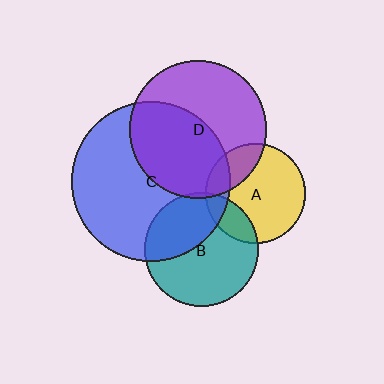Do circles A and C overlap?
Yes.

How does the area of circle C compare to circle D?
Approximately 1.3 times.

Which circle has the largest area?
Circle C (blue).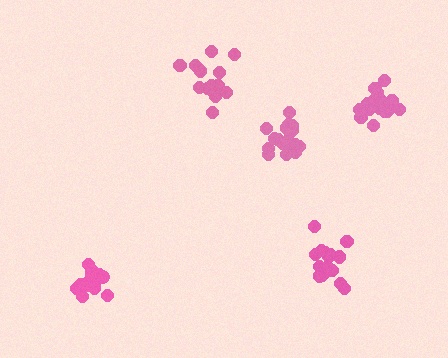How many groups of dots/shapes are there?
There are 5 groups.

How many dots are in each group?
Group 1: 17 dots, Group 2: 14 dots, Group 3: 14 dots, Group 4: 19 dots, Group 5: 19 dots (83 total).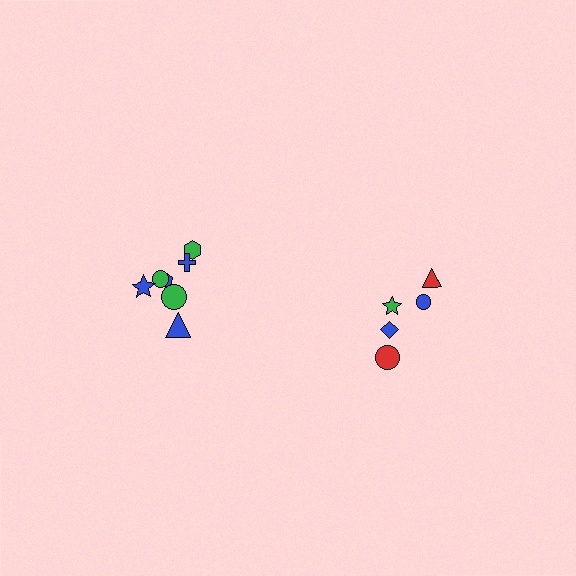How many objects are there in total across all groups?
There are 12 objects.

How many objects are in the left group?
There are 7 objects.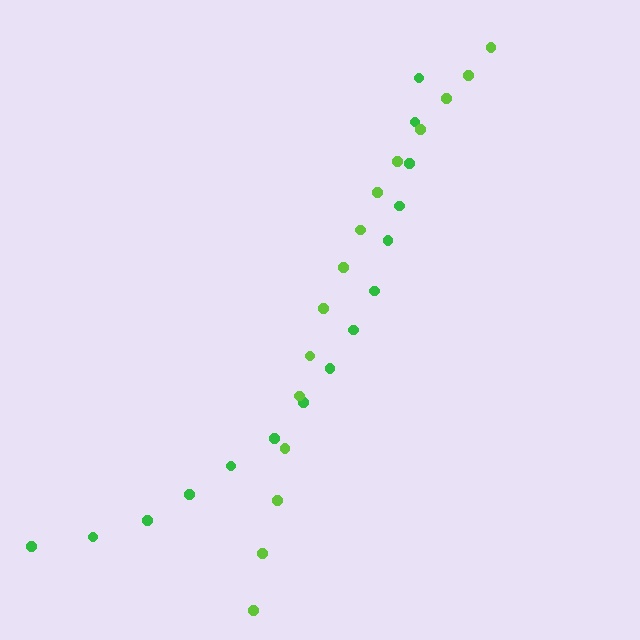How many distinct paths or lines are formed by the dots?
There are 2 distinct paths.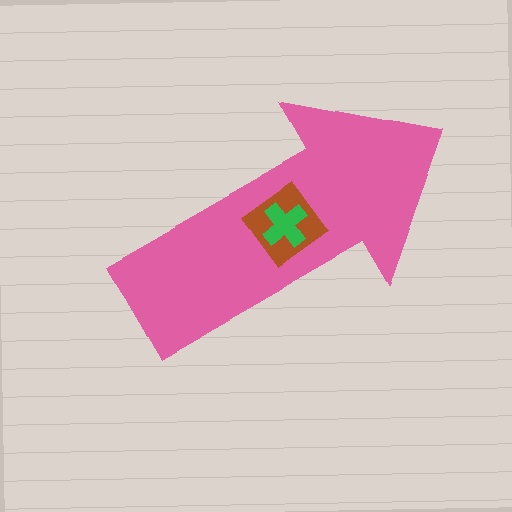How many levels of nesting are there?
3.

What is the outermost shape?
The pink arrow.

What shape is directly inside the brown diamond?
The green cross.